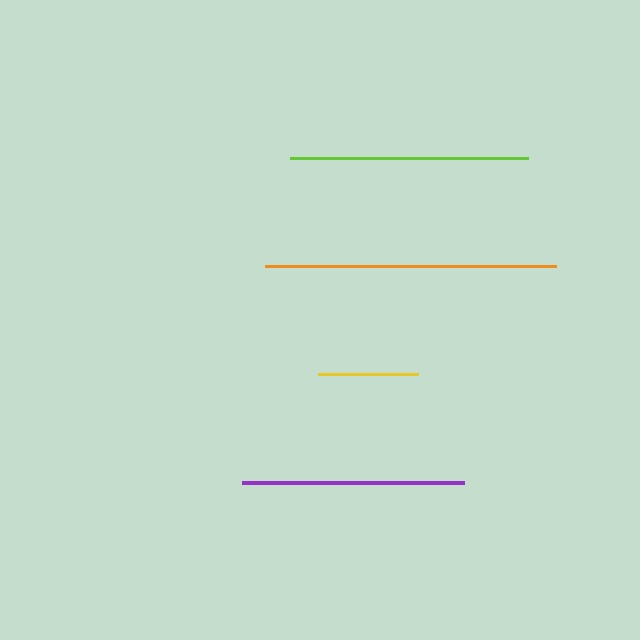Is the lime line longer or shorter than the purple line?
The lime line is longer than the purple line.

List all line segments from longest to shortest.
From longest to shortest: orange, lime, purple, yellow.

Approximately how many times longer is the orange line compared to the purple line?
The orange line is approximately 1.3 times the length of the purple line.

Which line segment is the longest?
The orange line is the longest at approximately 291 pixels.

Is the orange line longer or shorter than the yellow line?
The orange line is longer than the yellow line.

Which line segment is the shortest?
The yellow line is the shortest at approximately 100 pixels.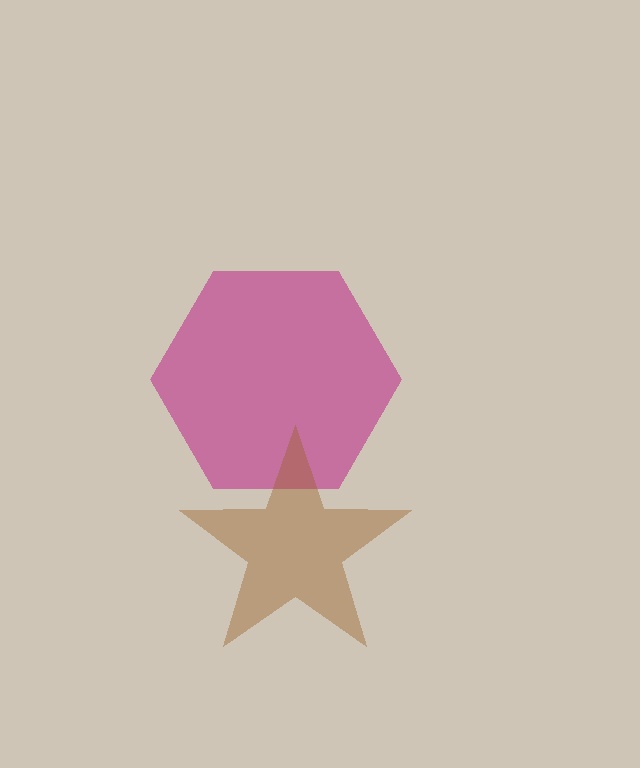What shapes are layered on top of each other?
The layered shapes are: a magenta hexagon, a brown star.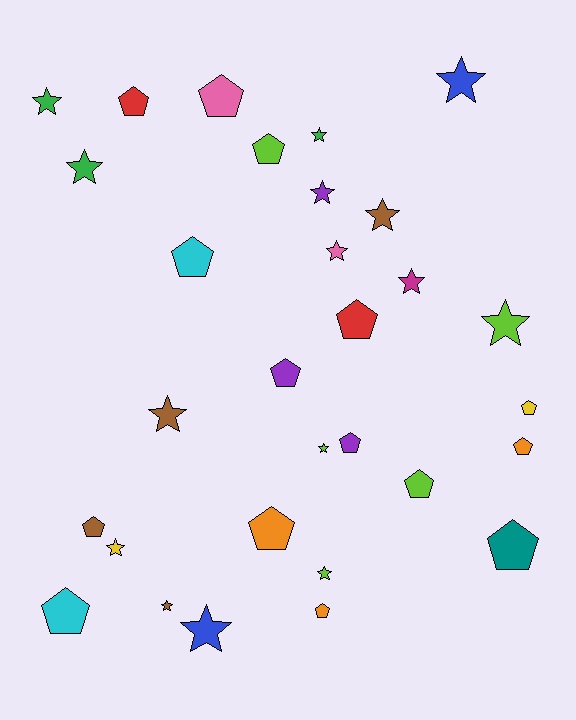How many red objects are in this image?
There are 2 red objects.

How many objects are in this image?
There are 30 objects.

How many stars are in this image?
There are 15 stars.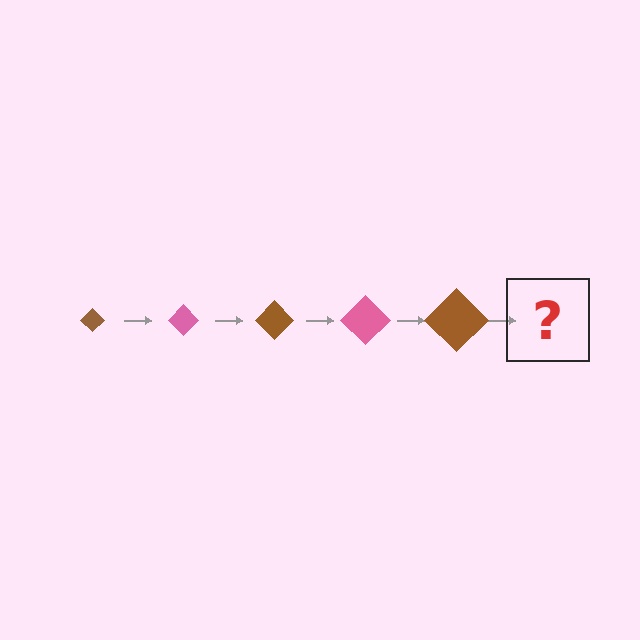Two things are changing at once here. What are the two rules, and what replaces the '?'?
The two rules are that the diamond grows larger each step and the color cycles through brown and pink. The '?' should be a pink diamond, larger than the previous one.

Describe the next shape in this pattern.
It should be a pink diamond, larger than the previous one.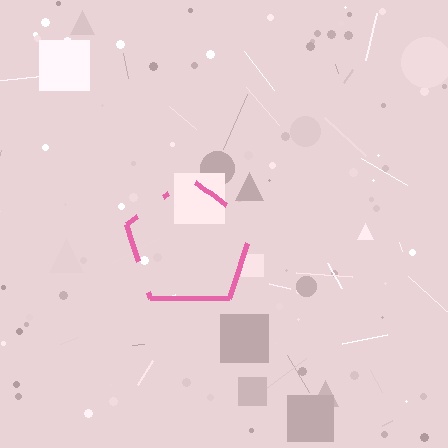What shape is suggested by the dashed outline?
The dashed outline suggests a pentagon.